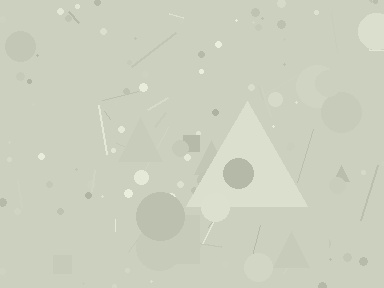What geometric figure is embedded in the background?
A triangle is embedded in the background.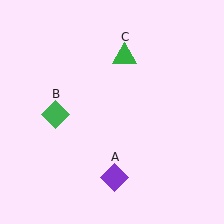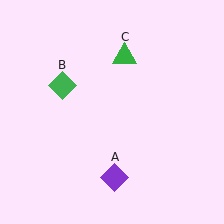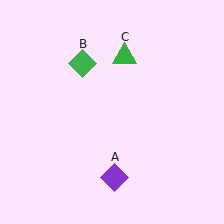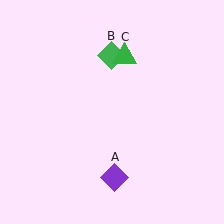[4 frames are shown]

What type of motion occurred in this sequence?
The green diamond (object B) rotated clockwise around the center of the scene.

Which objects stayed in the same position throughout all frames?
Purple diamond (object A) and green triangle (object C) remained stationary.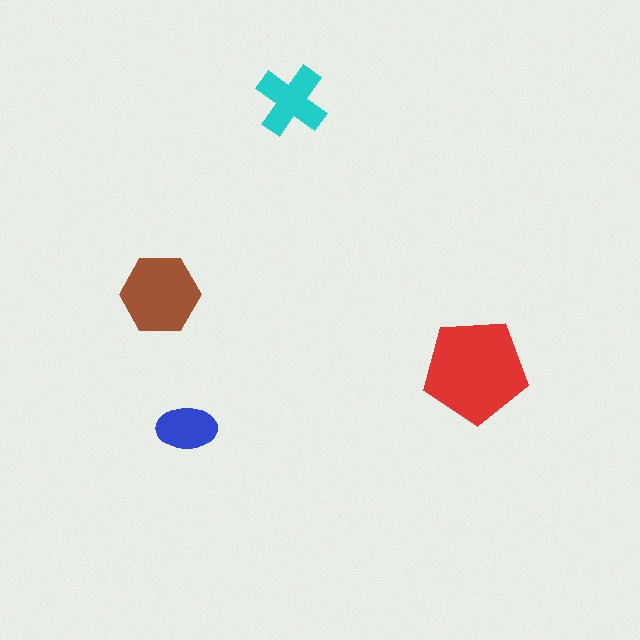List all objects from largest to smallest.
The red pentagon, the brown hexagon, the cyan cross, the blue ellipse.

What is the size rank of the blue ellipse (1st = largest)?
4th.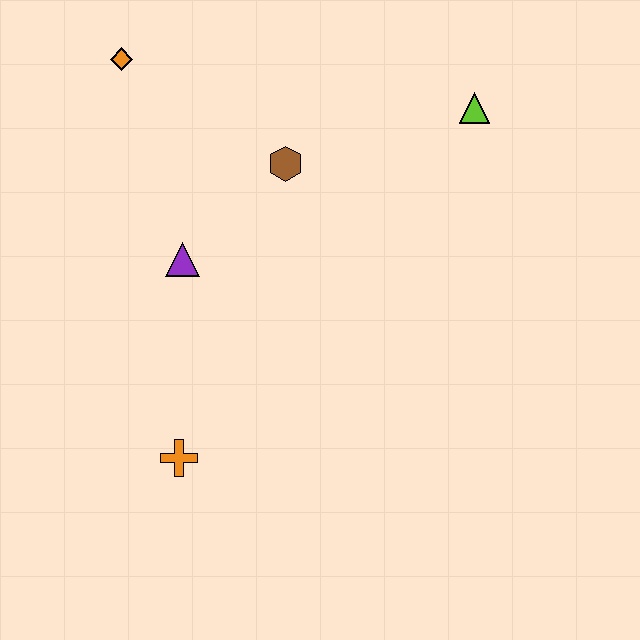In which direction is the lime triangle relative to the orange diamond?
The lime triangle is to the right of the orange diamond.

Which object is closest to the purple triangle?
The brown hexagon is closest to the purple triangle.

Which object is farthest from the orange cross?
The lime triangle is farthest from the orange cross.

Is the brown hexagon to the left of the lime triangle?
Yes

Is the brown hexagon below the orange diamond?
Yes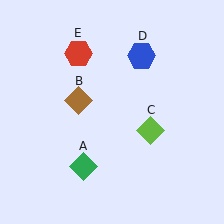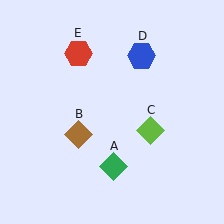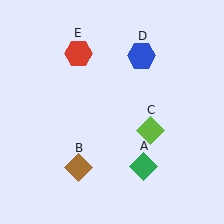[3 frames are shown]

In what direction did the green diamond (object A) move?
The green diamond (object A) moved right.